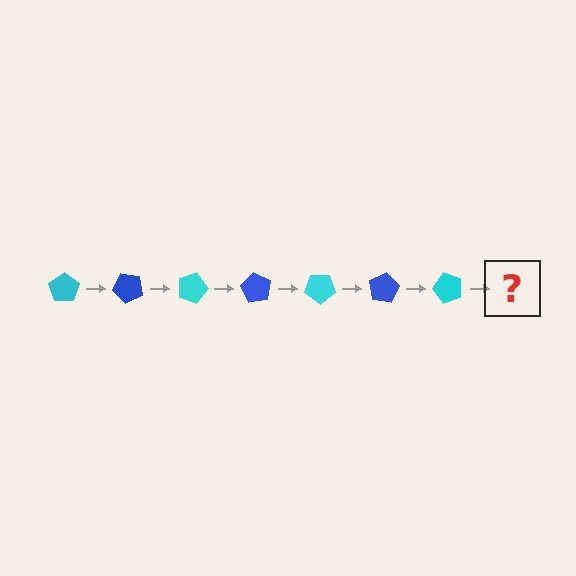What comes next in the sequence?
The next element should be a blue pentagon, rotated 315 degrees from the start.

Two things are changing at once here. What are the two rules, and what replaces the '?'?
The two rules are that it rotates 45 degrees each step and the color cycles through cyan and blue. The '?' should be a blue pentagon, rotated 315 degrees from the start.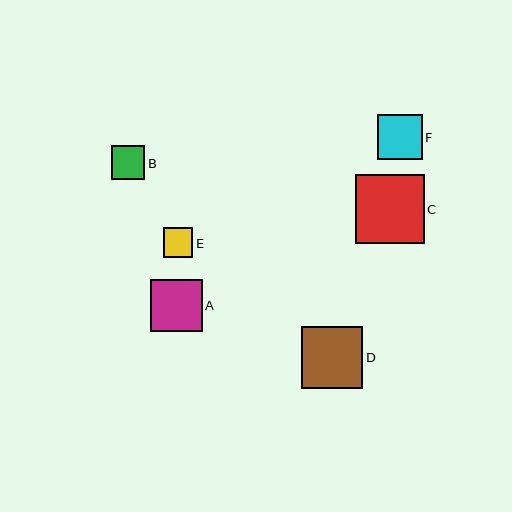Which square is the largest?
Square C is the largest with a size of approximately 69 pixels.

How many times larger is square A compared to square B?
Square A is approximately 1.5 times the size of square B.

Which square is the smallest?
Square E is the smallest with a size of approximately 30 pixels.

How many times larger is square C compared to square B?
Square C is approximately 2.0 times the size of square B.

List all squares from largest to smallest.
From largest to smallest: C, D, A, F, B, E.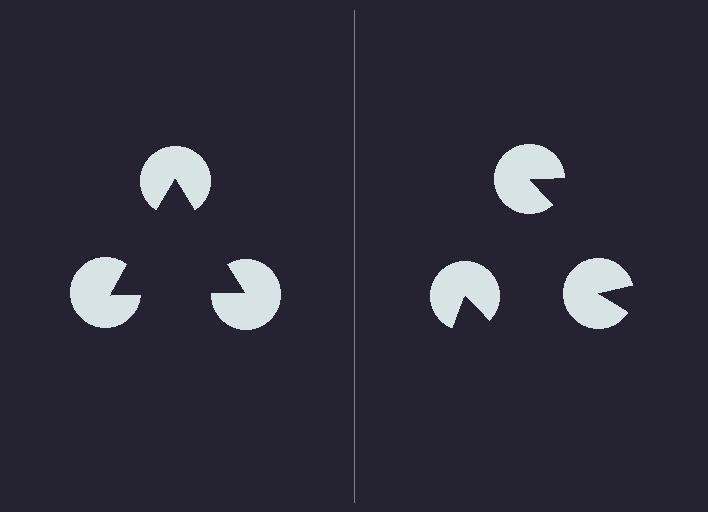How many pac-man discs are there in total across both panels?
6 — 3 on each side.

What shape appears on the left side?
An illusory triangle.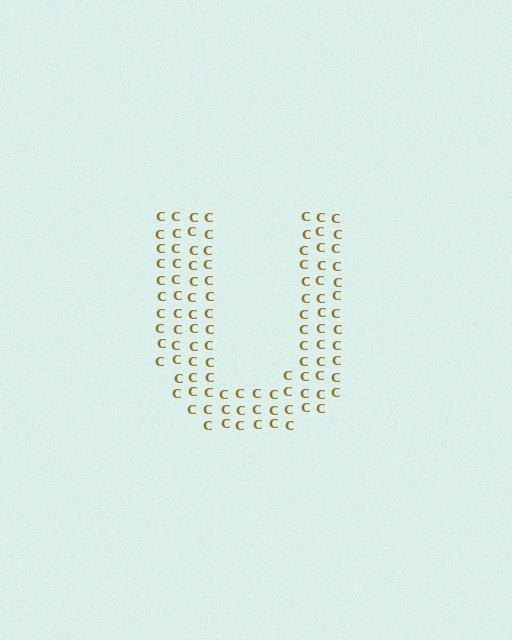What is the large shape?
The large shape is the letter U.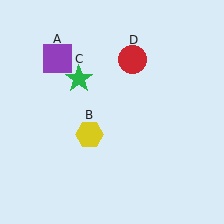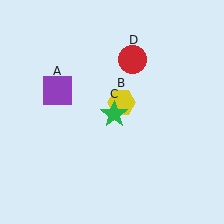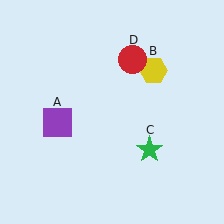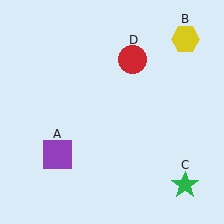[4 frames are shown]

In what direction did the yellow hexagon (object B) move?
The yellow hexagon (object B) moved up and to the right.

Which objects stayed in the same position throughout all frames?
Red circle (object D) remained stationary.